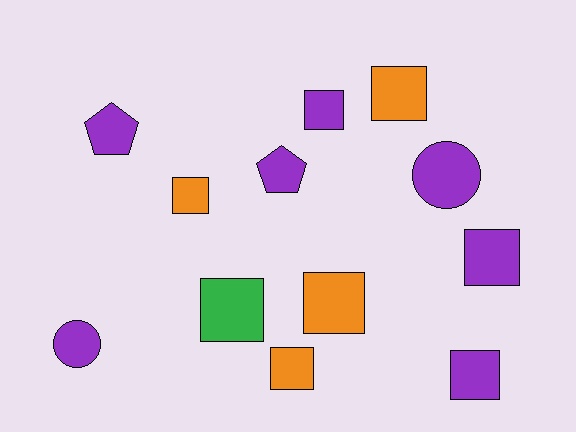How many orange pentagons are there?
There are no orange pentagons.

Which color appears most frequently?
Purple, with 7 objects.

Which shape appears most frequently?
Square, with 8 objects.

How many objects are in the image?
There are 12 objects.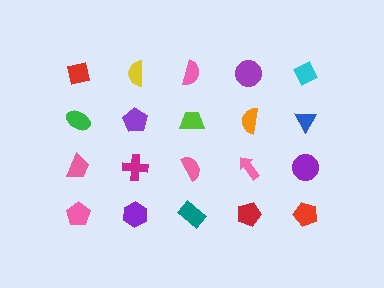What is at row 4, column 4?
A red pentagon.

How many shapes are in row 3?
5 shapes.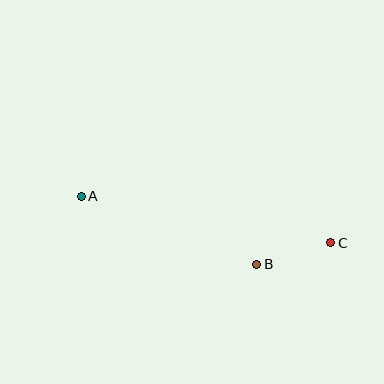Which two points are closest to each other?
Points B and C are closest to each other.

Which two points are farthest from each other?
Points A and C are farthest from each other.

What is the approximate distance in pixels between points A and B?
The distance between A and B is approximately 188 pixels.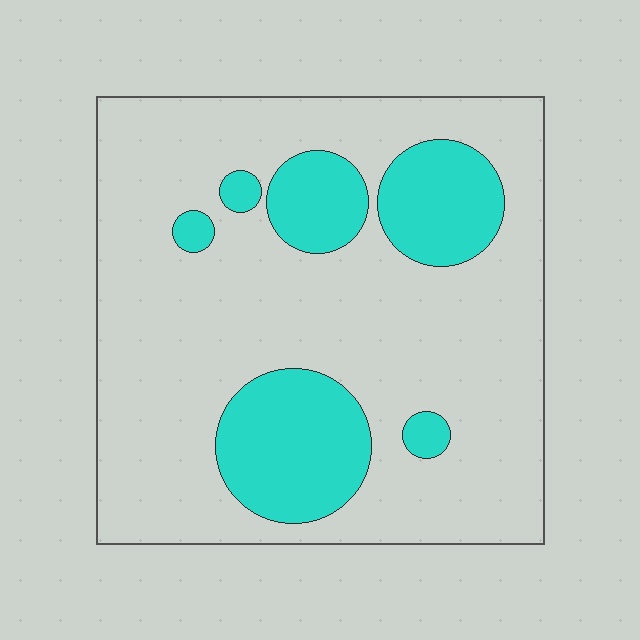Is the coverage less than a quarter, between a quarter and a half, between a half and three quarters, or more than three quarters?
Less than a quarter.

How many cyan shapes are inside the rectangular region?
6.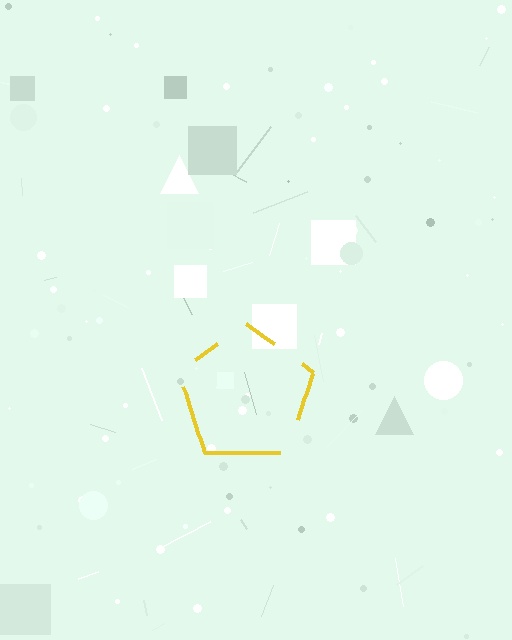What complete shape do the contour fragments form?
The contour fragments form a pentagon.